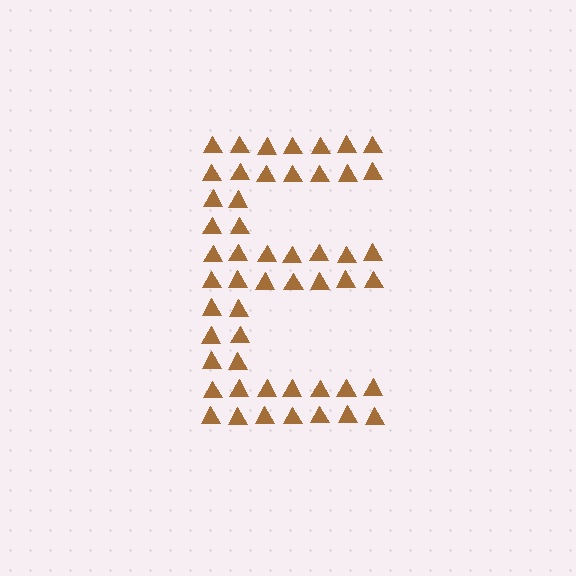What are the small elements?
The small elements are triangles.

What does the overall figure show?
The overall figure shows the letter E.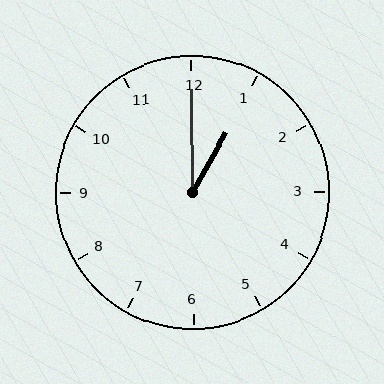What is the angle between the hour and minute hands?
Approximately 30 degrees.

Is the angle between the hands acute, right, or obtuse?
It is acute.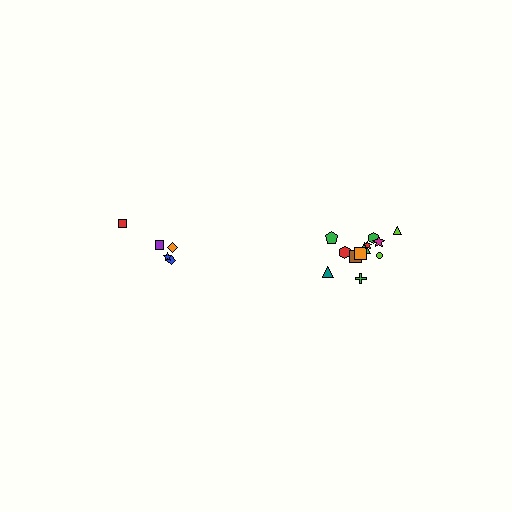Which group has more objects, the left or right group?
The right group.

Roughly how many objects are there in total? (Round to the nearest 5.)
Roughly 15 objects in total.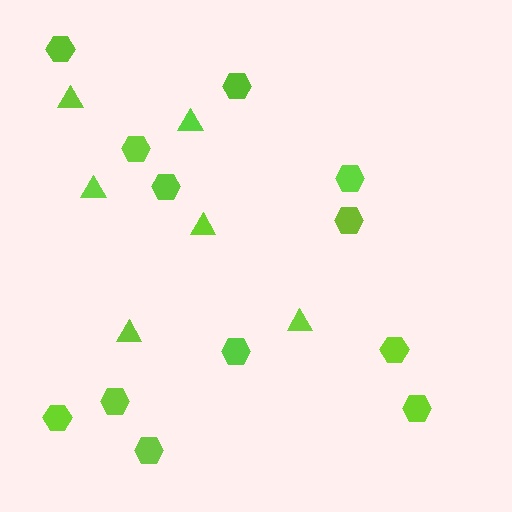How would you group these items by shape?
There are 2 groups: one group of triangles (6) and one group of hexagons (12).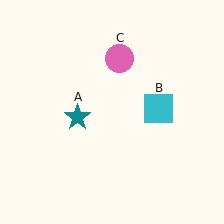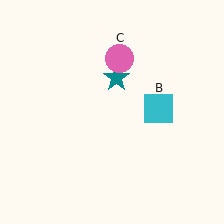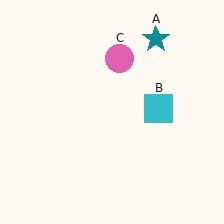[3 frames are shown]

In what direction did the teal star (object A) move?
The teal star (object A) moved up and to the right.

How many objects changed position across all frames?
1 object changed position: teal star (object A).